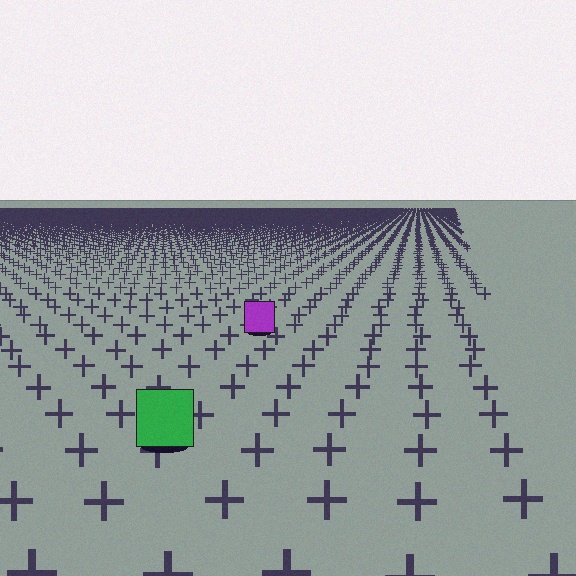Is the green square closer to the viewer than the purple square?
Yes. The green square is closer — you can tell from the texture gradient: the ground texture is coarser near it.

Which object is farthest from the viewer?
The purple square is farthest from the viewer. It appears smaller and the ground texture around it is denser.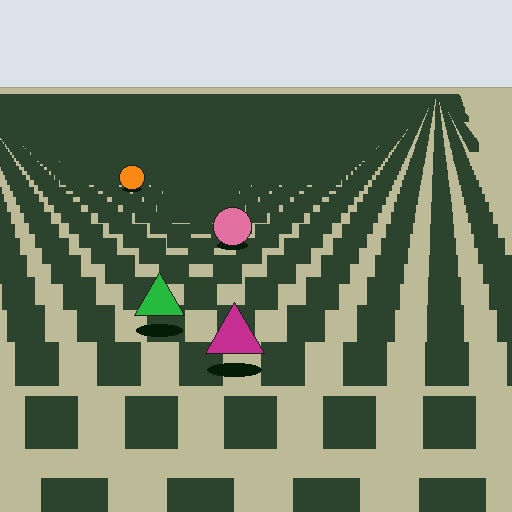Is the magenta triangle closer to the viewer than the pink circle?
Yes. The magenta triangle is closer — you can tell from the texture gradient: the ground texture is coarser near it.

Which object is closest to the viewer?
The magenta triangle is closest. The texture marks near it are larger and more spread out.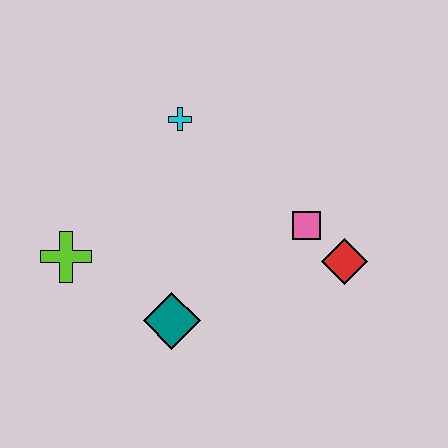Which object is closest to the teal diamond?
The lime cross is closest to the teal diamond.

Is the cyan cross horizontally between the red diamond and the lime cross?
Yes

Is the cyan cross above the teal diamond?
Yes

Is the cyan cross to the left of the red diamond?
Yes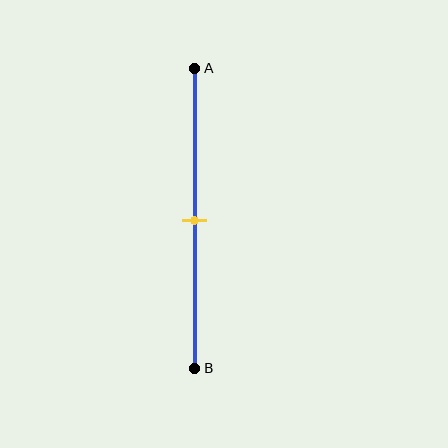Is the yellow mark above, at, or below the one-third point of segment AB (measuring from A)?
The yellow mark is below the one-third point of segment AB.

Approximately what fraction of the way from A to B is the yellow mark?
The yellow mark is approximately 50% of the way from A to B.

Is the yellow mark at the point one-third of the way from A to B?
No, the mark is at about 50% from A, not at the 33% one-third point.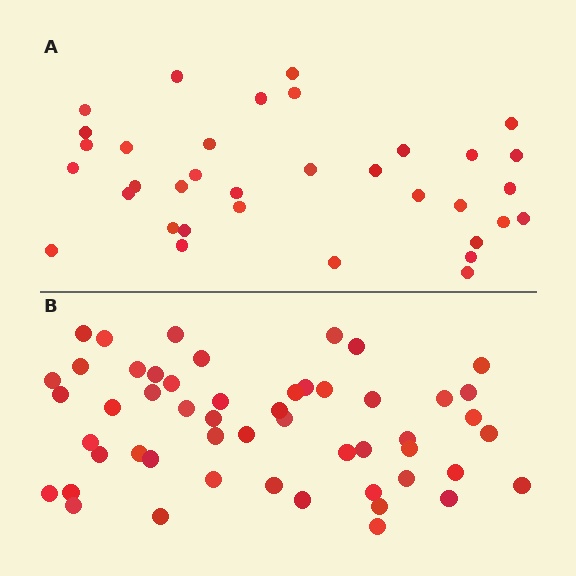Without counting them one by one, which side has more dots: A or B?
Region B (the bottom region) has more dots.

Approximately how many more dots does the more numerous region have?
Region B has approximately 15 more dots than region A.